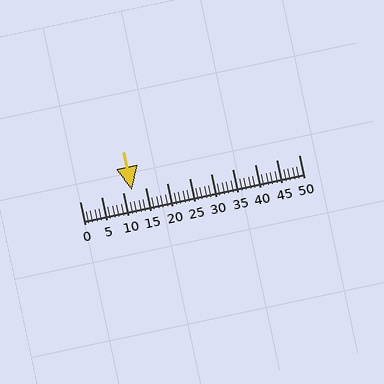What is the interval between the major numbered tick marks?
The major tick marks are spaced 5 units apart.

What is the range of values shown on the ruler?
The ruler shows values from 0 to 50.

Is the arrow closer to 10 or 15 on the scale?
The arrow is closer to 10.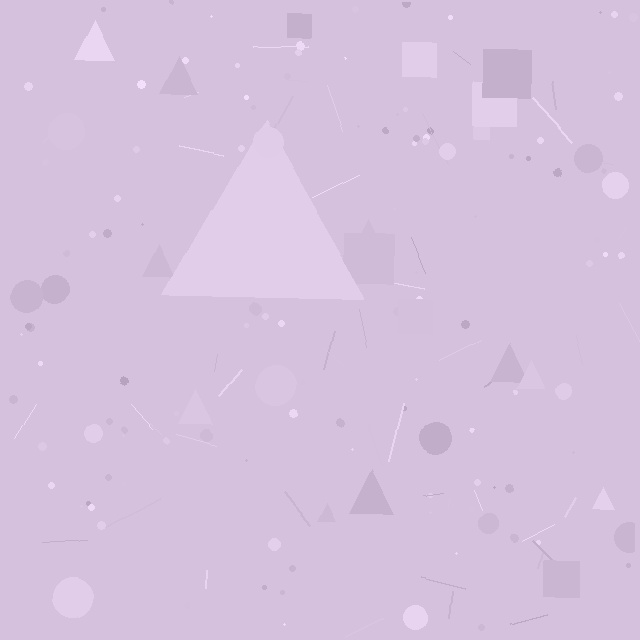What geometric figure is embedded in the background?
A triangle is embedded in the background.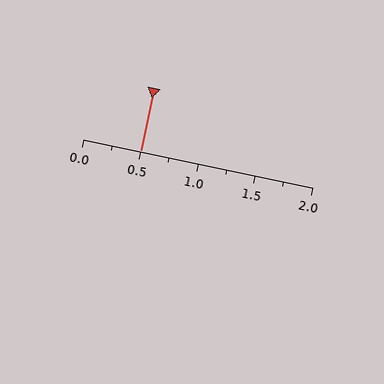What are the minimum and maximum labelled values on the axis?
The axis runs from 0.0 to 2.0.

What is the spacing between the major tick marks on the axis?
The major ticks are spaced 0.5 apart.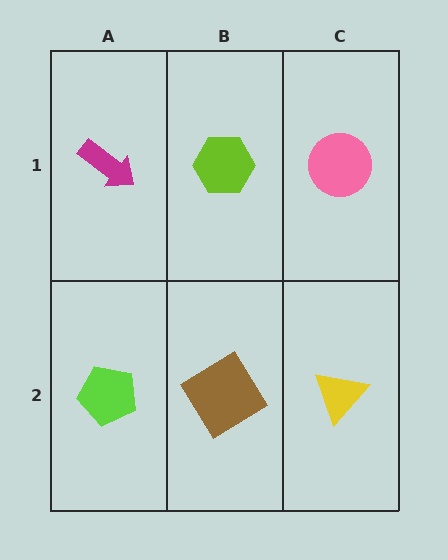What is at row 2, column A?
A lime pentagon.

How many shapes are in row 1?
3 shapes.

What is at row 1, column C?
A pink circle.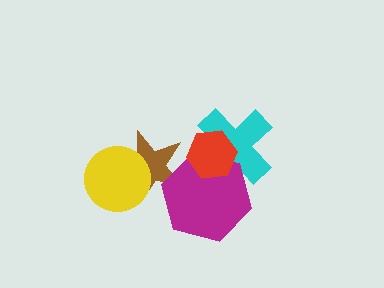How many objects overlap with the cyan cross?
2 objects overlap with the cyan cross.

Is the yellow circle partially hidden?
No, no other shape covers it.